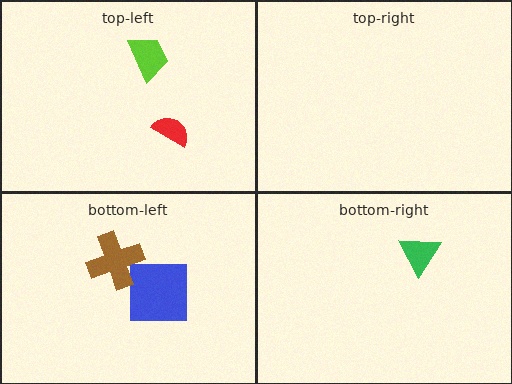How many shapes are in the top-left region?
2.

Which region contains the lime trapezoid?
The top-left region.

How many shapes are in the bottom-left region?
2.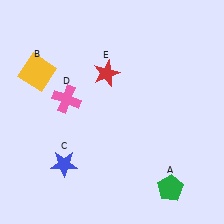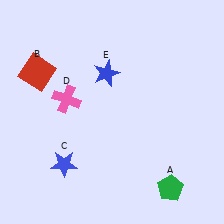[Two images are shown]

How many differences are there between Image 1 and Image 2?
There are 2 differences between the two images.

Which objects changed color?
B changed from yellow to red. E changed from red to blue.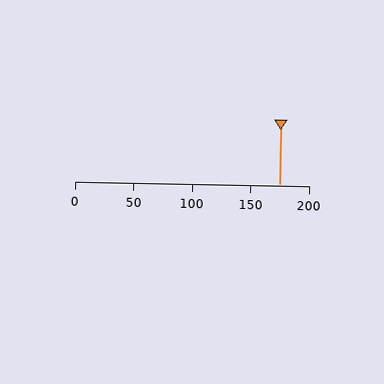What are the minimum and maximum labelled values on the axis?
The axis runs from 0 to 200.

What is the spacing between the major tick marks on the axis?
The major ticks are spaced 50 apart.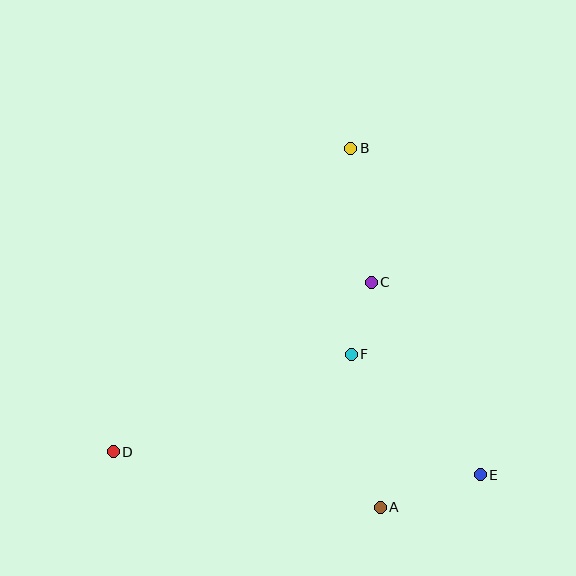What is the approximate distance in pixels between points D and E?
The distance between D and E is approximately 367 pixels.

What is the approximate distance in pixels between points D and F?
The distance between D and F is approximately 257 pixels.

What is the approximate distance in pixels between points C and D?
The distance between C and D is approximately 309 pixels.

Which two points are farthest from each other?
Points B and D are farthest from each other.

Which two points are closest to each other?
Points C and F are closest to each other.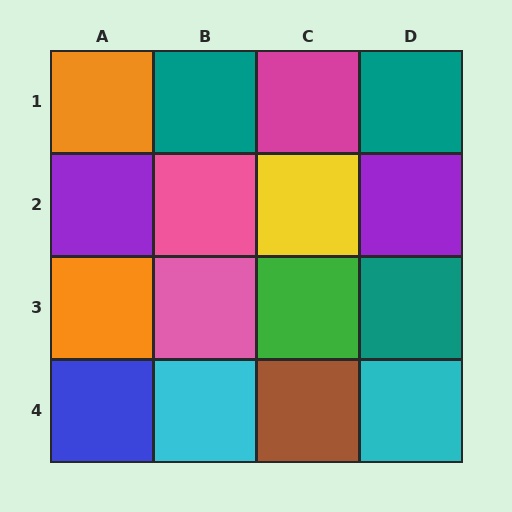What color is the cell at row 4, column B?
Cyan.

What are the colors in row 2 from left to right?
Purple, pink, yellow, purple.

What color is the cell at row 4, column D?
Cyan.